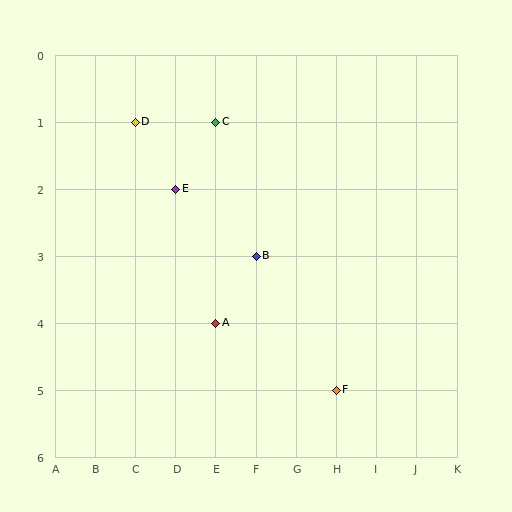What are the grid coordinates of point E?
Point E is at grid coordinates (D, 2).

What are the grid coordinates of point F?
Point F is at grid coordinates (H, 5).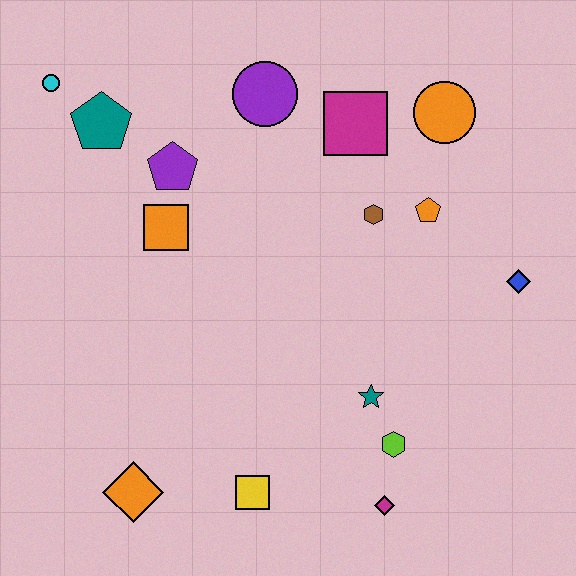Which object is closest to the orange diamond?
The yellow square is closest to the orange diamond.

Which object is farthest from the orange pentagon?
The orange diamond is farthest from the orange pentagon.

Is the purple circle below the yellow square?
No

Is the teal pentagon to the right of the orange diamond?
No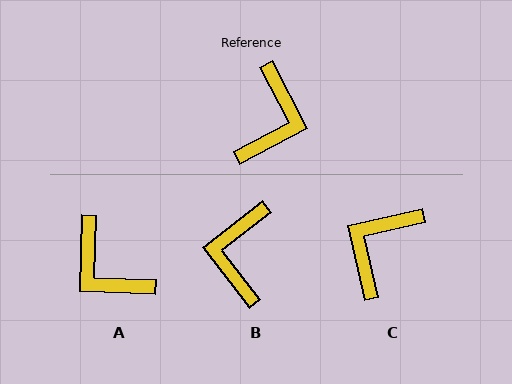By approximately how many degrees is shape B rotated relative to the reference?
Approximately 170 degrees clockwise.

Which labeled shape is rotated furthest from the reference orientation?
B, about 170 degrees away.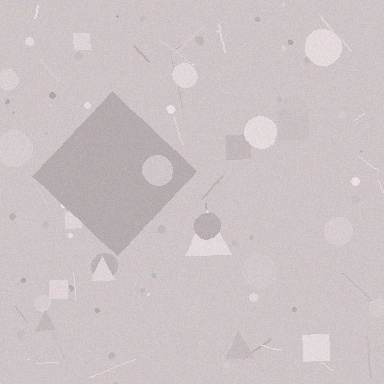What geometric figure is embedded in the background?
A diamond is embedded in the background.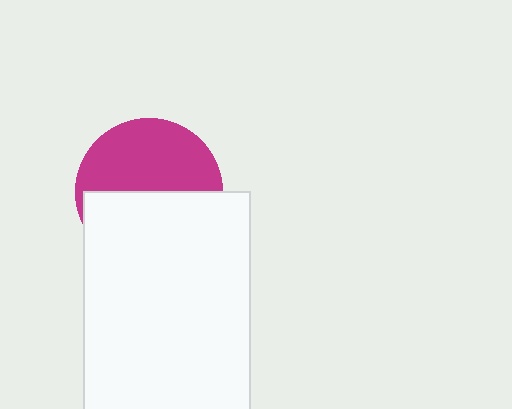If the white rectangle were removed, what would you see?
You would see the complete magenta circle.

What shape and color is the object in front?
The object in front is a white rectangle.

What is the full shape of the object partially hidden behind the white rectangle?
The partially hidden object is a magenta circle.